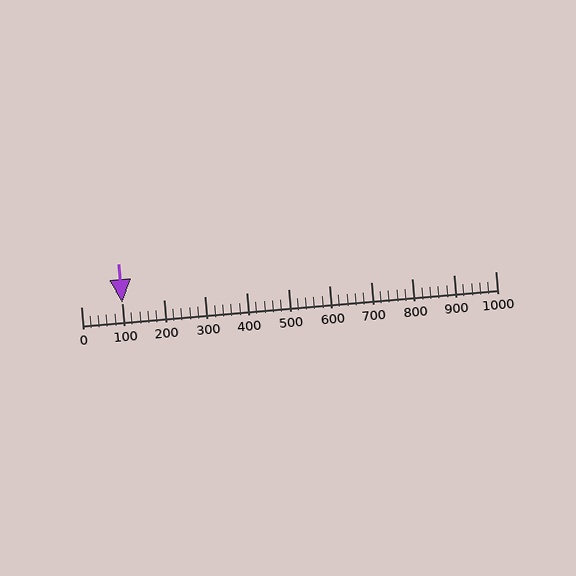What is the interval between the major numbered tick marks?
The major tick marks are spaced 100 units apart.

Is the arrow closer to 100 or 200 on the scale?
The arrow is closer to 100.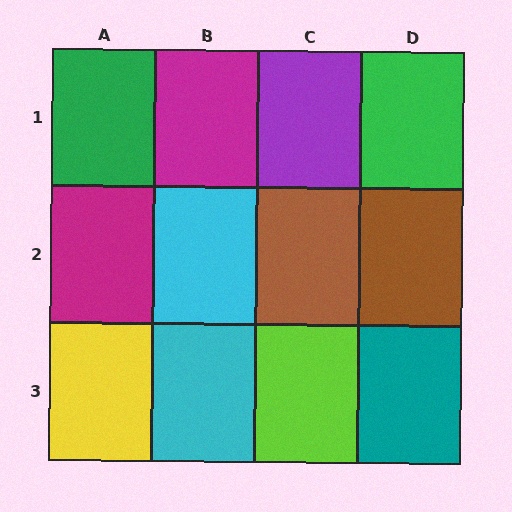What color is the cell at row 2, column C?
Brown.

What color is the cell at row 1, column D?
Green.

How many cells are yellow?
1 cell is yellow.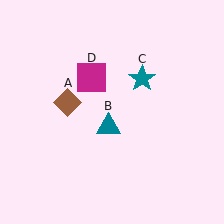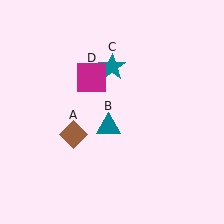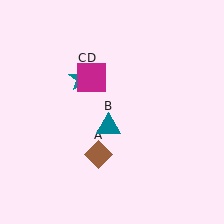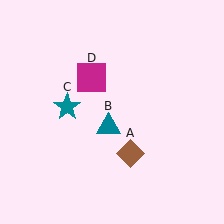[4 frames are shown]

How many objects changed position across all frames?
2 objects changed position: brown diamond (object A), teal star (object C).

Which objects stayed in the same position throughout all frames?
Teal triangle (object B) and magenta square (object D) remained stationary.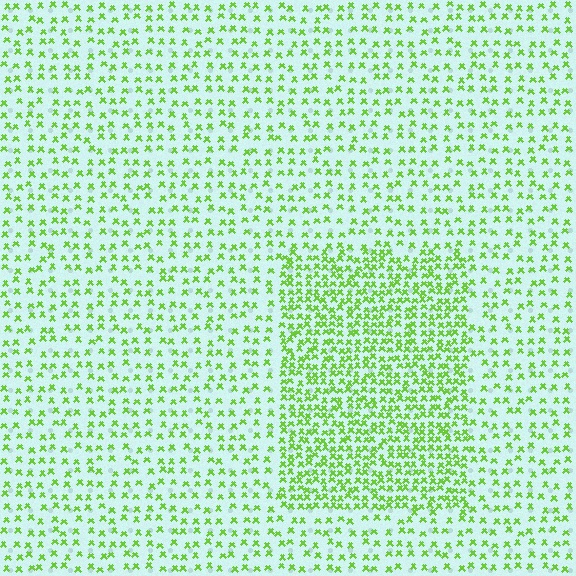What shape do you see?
I see a rectangle.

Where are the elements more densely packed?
The elements are more densely packed inside the rectangle boundary.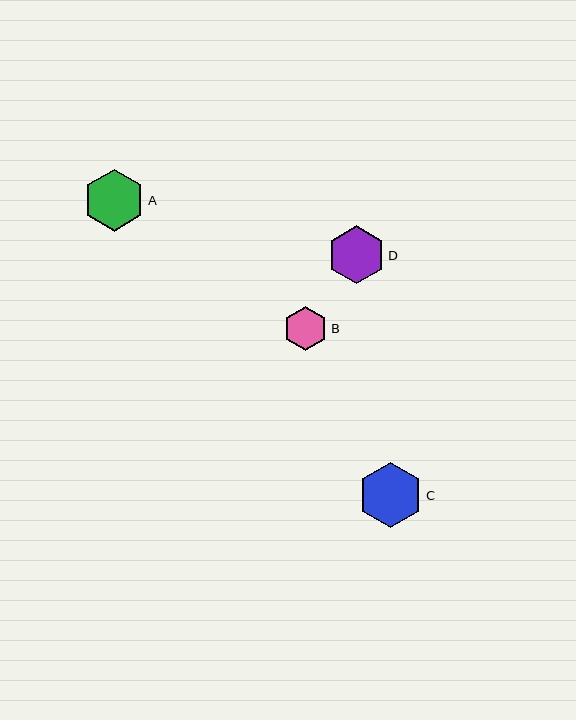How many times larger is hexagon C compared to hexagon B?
Hexagon C is approximately 1.5 times the size of hexagon B.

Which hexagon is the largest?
Hexagon C is the largest with a size of approximately 65 pixels.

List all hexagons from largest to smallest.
From largest to smallest: C, A, D, B.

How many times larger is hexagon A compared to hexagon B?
Hexagon A is approximately 1.4 times the size of hexagon B.